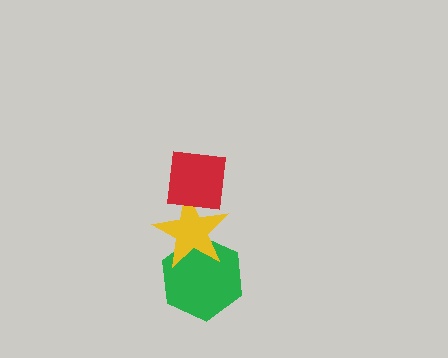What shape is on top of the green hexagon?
The yellow star is on top of the green hexagon.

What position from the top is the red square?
The red square is 1st from the top.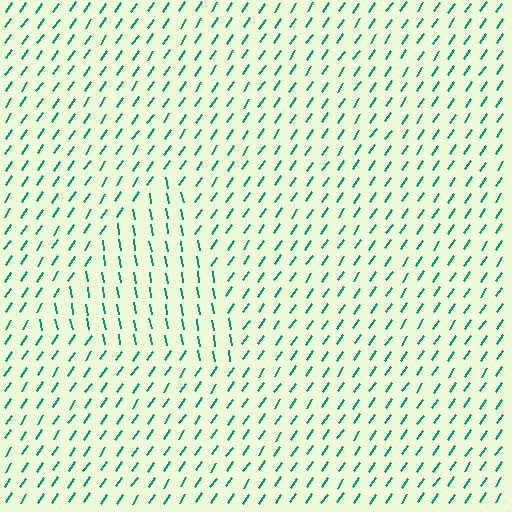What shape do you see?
I see a triangle.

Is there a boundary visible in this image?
Yes, there is a texture boundary formed by a change in line orientation.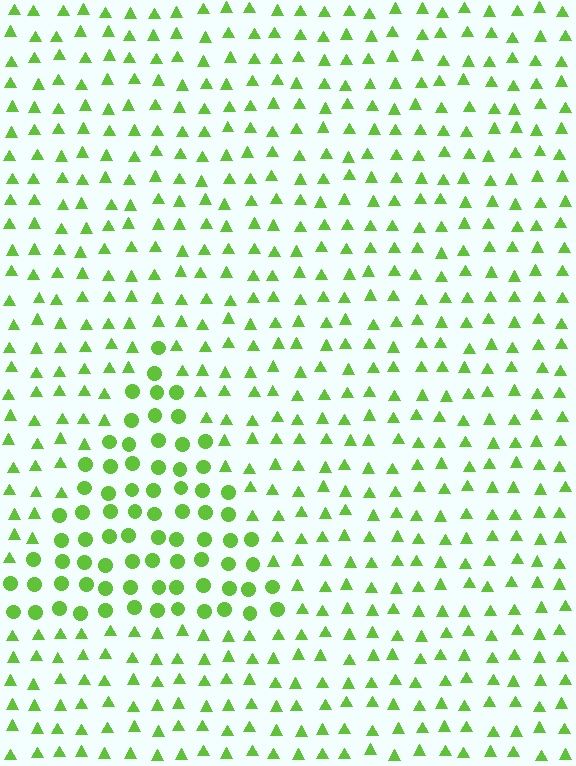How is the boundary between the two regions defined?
The boundary is defined by a change in element shape: circles inside vs. triangles outside. All elements share the same color and spacing.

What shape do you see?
I see a triangle.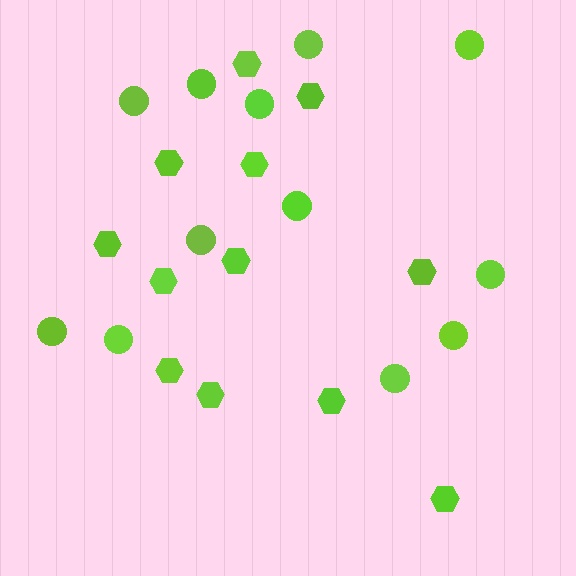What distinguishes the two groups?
There are 2 groups: one group of hexagons (12) and one group of circles (12).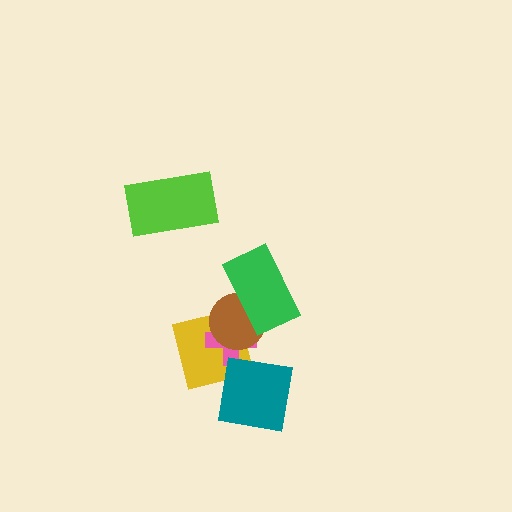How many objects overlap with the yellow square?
3 objects overlap with the yellow square.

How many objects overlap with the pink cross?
3 objects overlap with the pink cross.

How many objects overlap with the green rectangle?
1 object overlaps with the green rectangle.